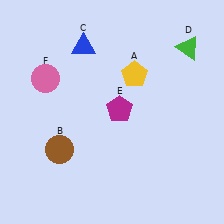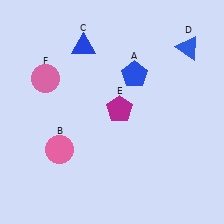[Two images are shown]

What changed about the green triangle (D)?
In Image 1, D is green. In Image 2, it changed to blue.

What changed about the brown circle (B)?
In Image 1, B is brown. In Image 2, it changed to pink.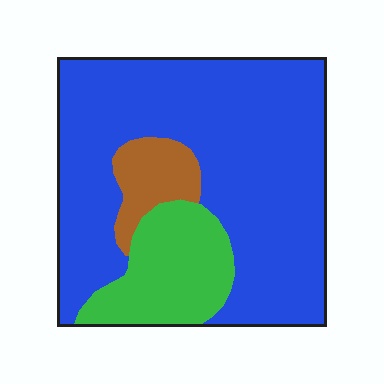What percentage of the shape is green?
Green takes up about one fifth (1/5) of the shape.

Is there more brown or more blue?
Blue.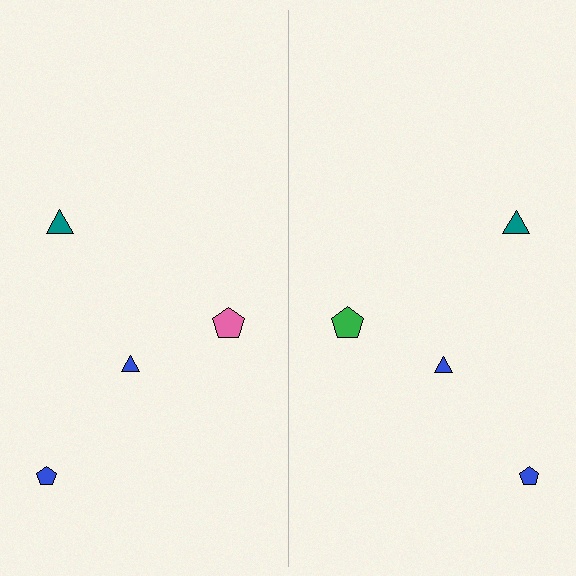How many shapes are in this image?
There are 8 shapes in this image.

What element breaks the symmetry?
The green pentagon on the right side breaks the symmetry — its mirror counterpart is pink.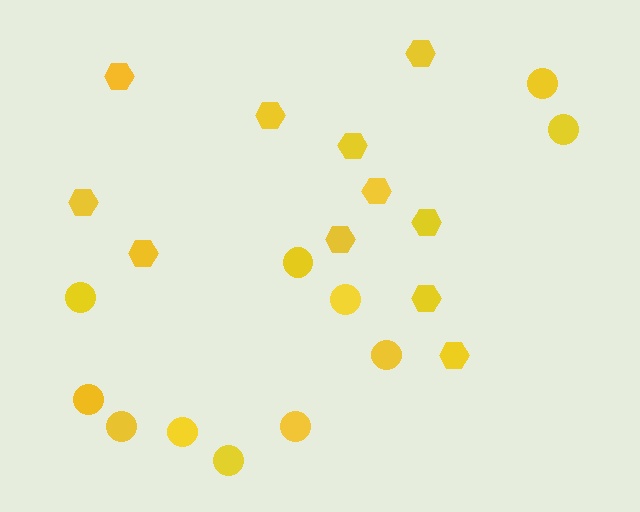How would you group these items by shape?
There are 2 groups: one group of circles (11) and one group of hexagons (11).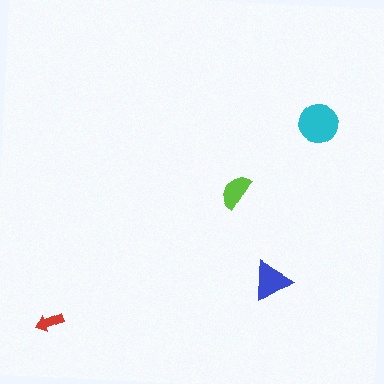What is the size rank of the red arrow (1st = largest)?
4th.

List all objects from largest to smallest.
The cyan circle, the blue triangle, the lime semicircle, the red arrow.